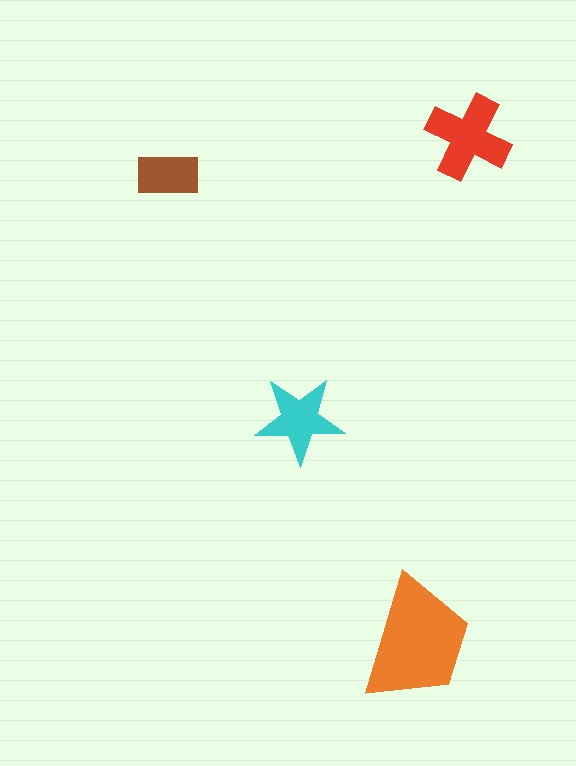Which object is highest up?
The red cross is topmost.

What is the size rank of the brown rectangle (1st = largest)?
4th.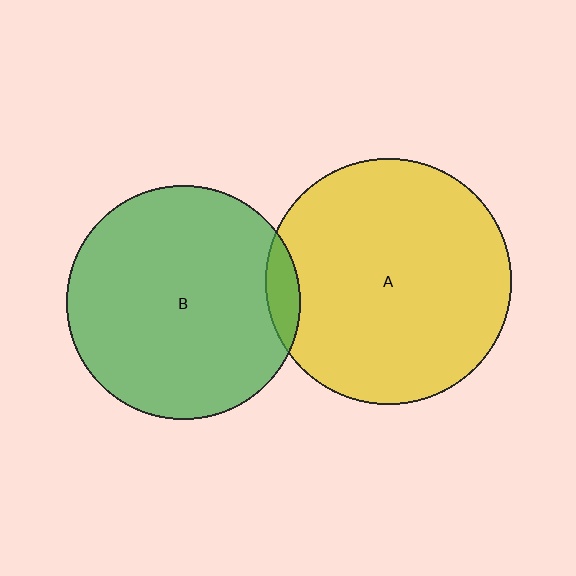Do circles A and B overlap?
Yes.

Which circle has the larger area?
Circle A (yellow).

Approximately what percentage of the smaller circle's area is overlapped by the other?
Approximately 5%.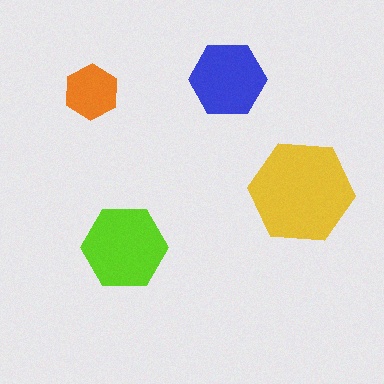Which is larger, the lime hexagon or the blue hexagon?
The lime one.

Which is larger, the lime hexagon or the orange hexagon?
The lime one.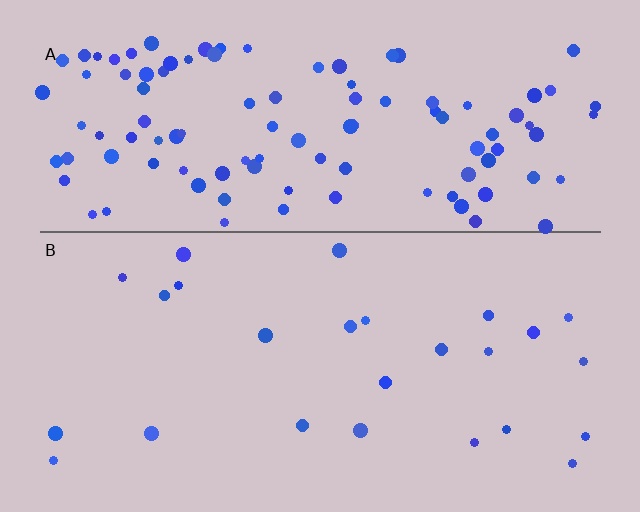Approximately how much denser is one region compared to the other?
Approximately 4.4× — region A over region B.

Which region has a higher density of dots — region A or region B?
A (the top).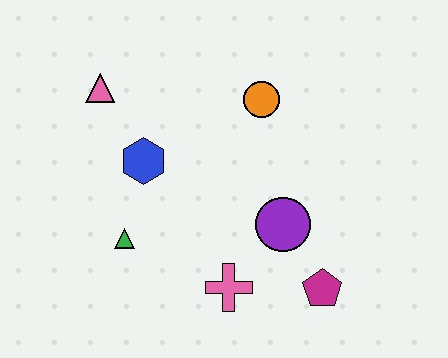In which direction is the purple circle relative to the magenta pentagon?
The purple circle is above the magenta pentagon.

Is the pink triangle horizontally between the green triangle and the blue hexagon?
No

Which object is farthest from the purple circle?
The pink triangle is farthest from the purple circle.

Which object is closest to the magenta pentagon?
The purple circle is closest to the magenta pentagon.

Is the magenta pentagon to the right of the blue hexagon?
Yes